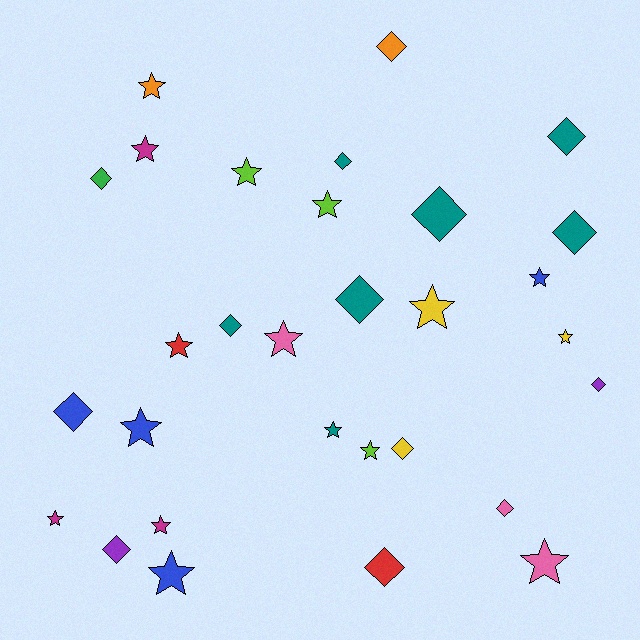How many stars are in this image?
There are 16 stars.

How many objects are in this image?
There are 30 objects.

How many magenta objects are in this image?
There are 3 magenta objects.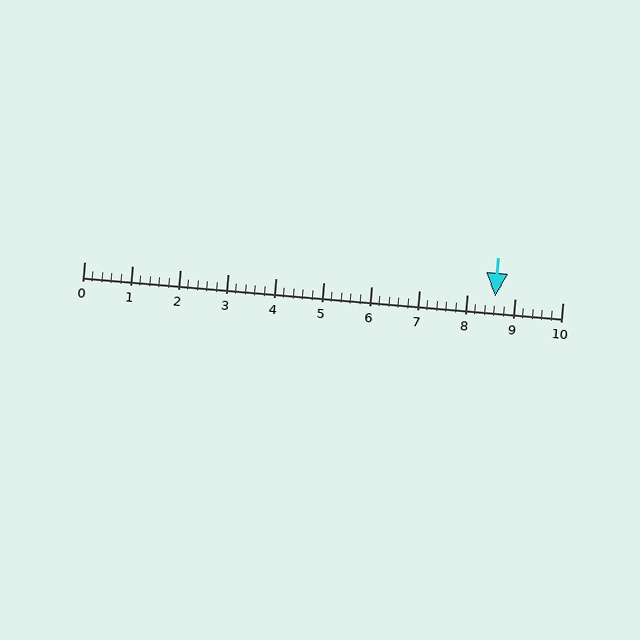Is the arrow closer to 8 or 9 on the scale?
The arrow is closer to 9.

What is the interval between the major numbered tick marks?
The major tick marks are spaced 1 units apart.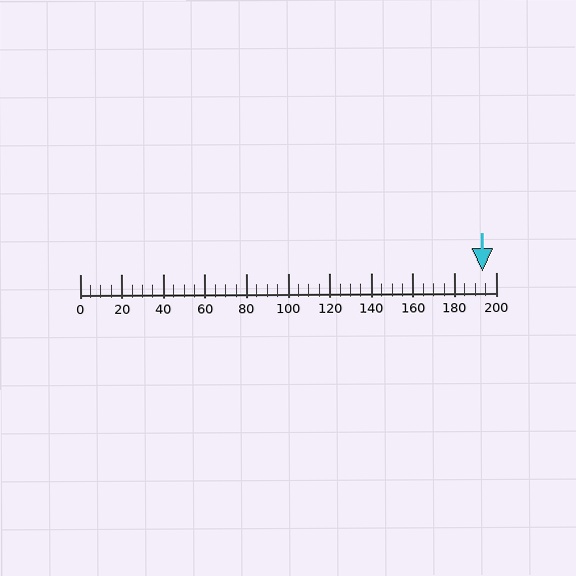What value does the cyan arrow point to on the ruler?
The cyan arrow points to approximately 194.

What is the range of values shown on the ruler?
The ruler shows values from 0 to 200.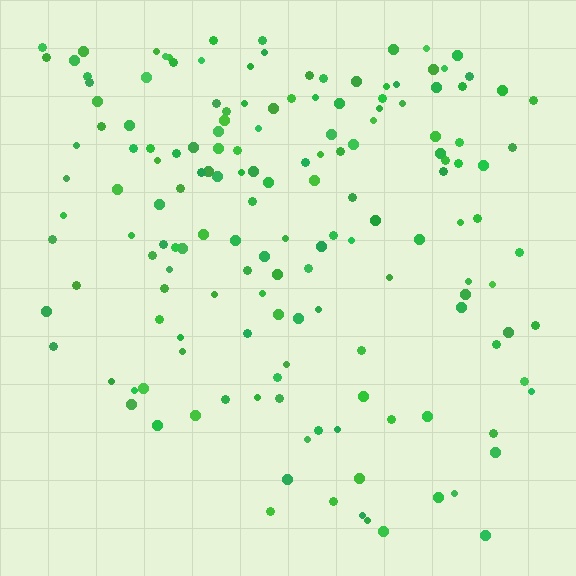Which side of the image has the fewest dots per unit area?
The bottom.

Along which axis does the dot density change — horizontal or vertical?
Vertical.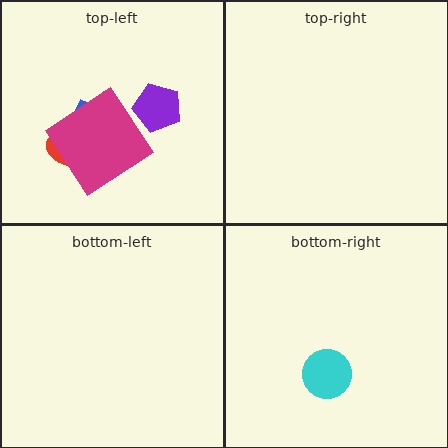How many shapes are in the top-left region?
4.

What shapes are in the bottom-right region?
The cyan circle.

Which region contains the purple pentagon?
The top-left region.